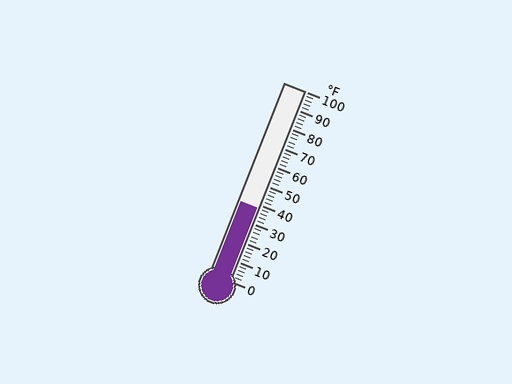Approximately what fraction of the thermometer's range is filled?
The thermometer is filled to approximately 40% of its range.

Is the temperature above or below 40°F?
The temperature is below 40°F.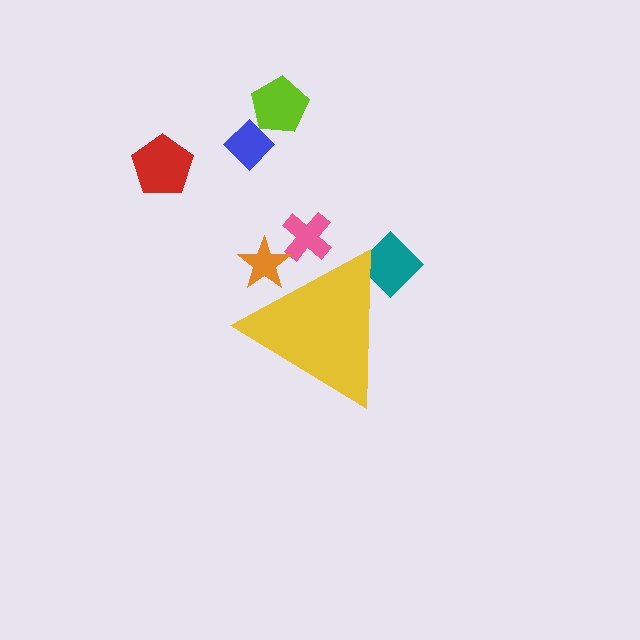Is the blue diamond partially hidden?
No, the blue diamond is fully visible.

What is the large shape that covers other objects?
A yellow triangle.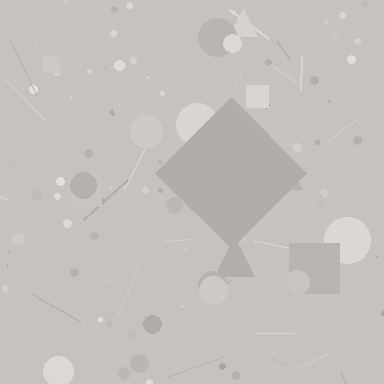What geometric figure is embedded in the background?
A diamond is embedded in the background.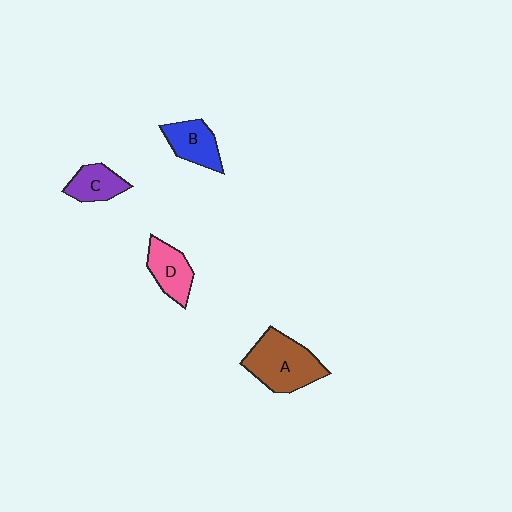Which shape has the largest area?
Shape A (brown).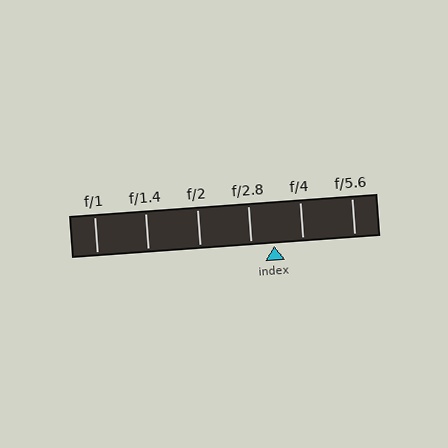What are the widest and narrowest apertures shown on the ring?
The widest aperture shown is f/1 and the narrowest is f/5.6.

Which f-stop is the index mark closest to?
The index mark is closest to f/2.8.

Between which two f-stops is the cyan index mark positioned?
The index mark is between f/2.8 and f/4.